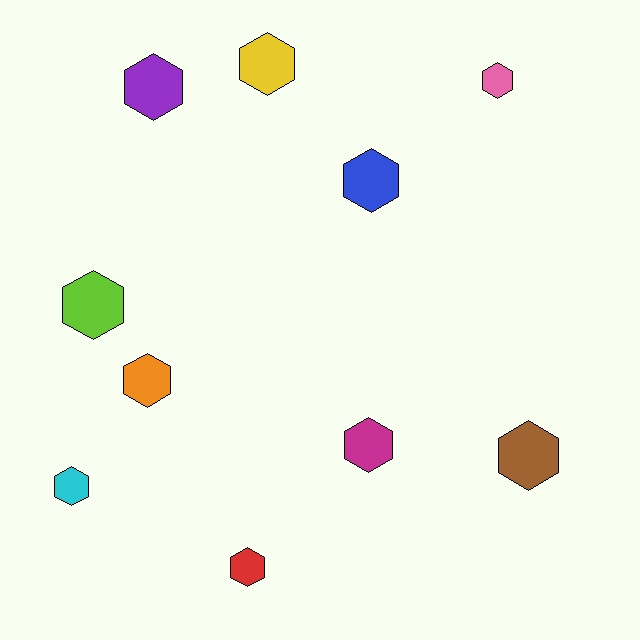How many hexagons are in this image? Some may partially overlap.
There are 10 hexagons.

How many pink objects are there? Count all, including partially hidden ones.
There is 1 pink object.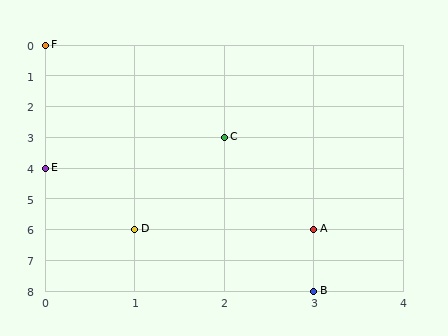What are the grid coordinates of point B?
Point B is at grid coordinates (3, 8).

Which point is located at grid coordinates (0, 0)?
Point F is at (0, 0).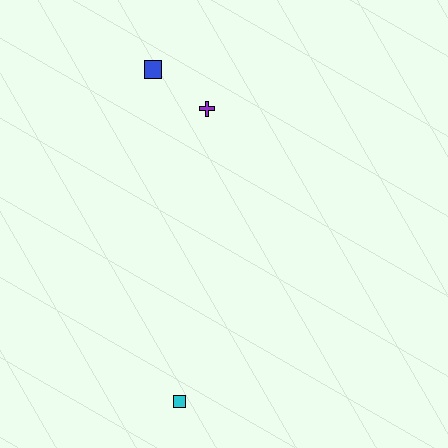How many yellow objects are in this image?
There are no yellow objects.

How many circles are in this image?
There are no circles.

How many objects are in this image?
There are 3 objects.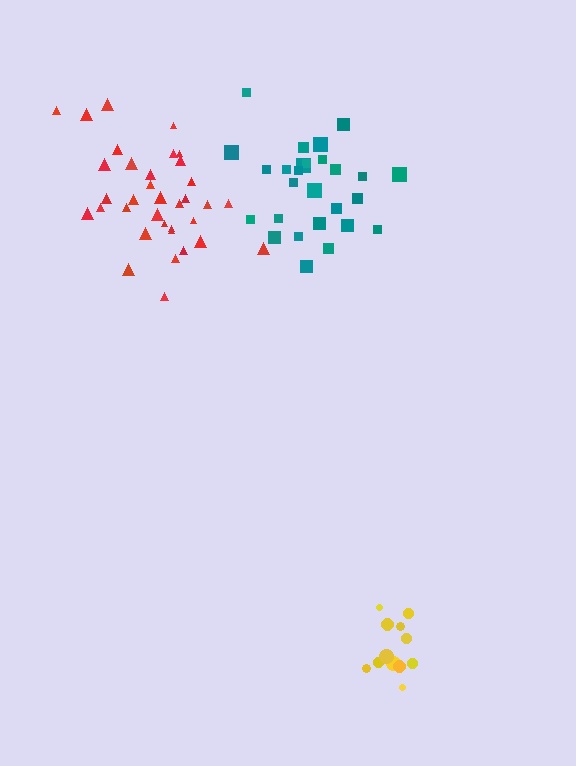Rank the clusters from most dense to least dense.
yellow, red, teal.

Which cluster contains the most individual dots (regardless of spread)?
Red (35).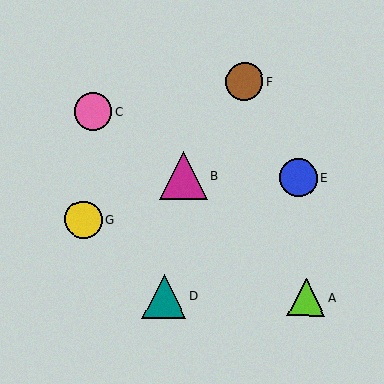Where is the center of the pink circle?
The center of the pink circle is at (93, 111).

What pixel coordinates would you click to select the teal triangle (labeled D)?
Click at (164, 296) to select the teal triangle D.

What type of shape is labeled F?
Shape F is a brown circle.